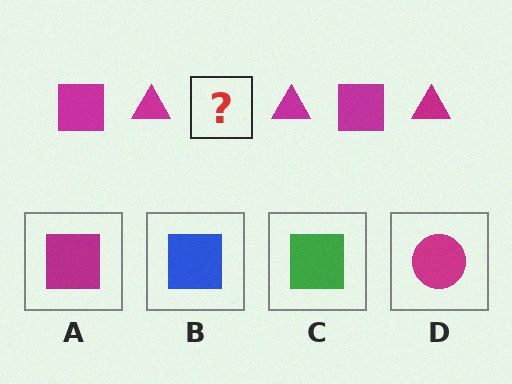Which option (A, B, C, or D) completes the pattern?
A.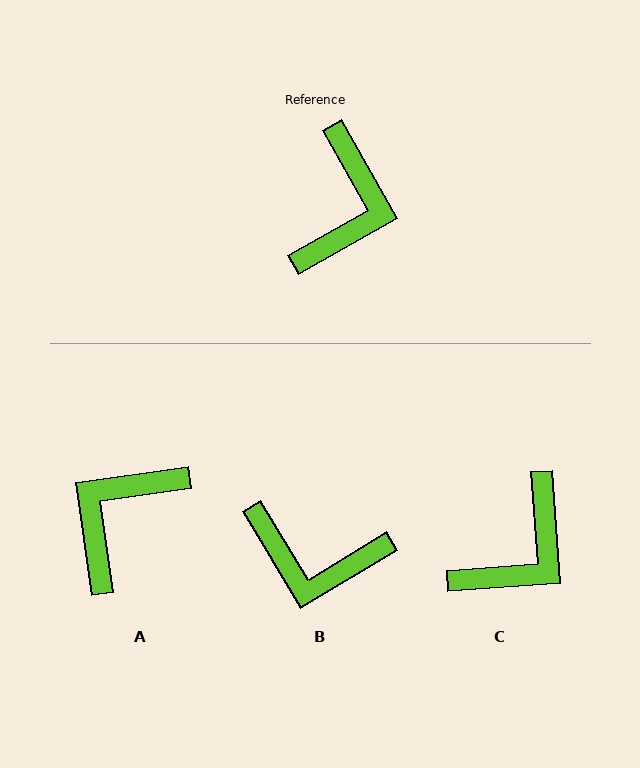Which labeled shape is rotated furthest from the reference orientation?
A, about 159 degrees away.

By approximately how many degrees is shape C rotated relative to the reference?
Approximately 25 degrees clockwise.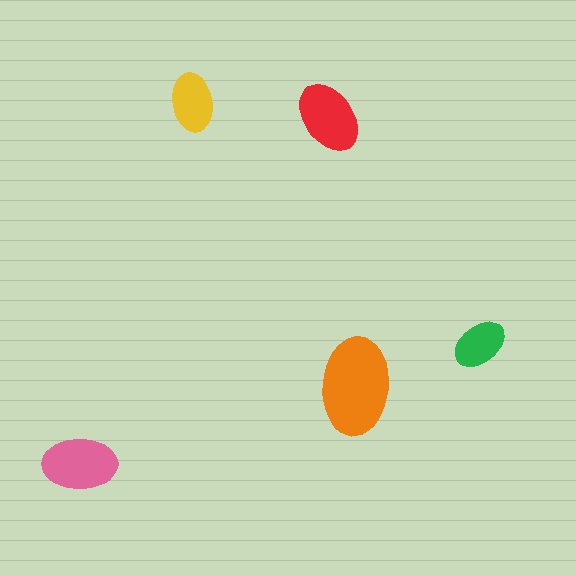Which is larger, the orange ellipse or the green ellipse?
The orange one.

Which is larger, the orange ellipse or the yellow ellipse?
The orange one.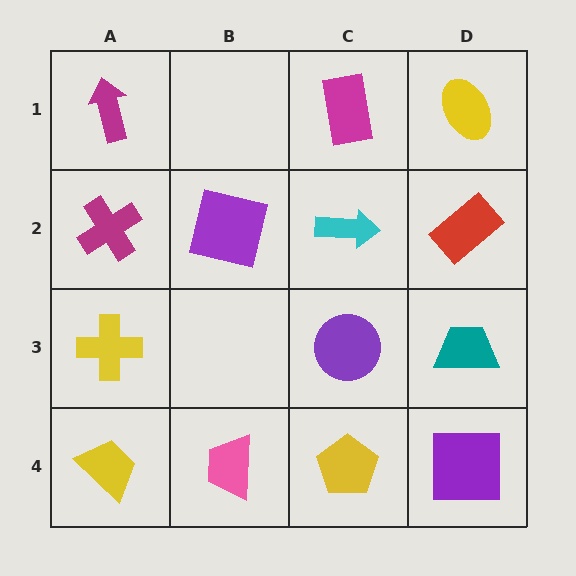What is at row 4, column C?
A yellow pentagon.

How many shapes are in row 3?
3 shapes.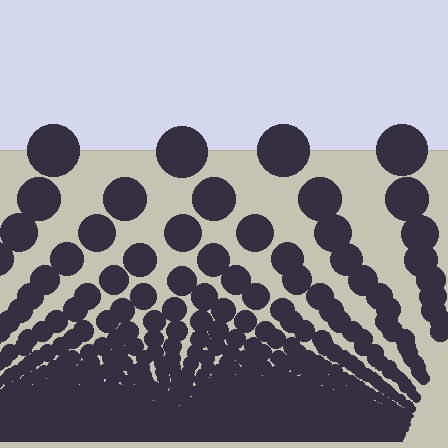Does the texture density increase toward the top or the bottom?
Density increases toward the bottom.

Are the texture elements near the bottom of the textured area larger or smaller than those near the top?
Smaller. The gradient is inverted — elements near the bottom are smaller and denser.